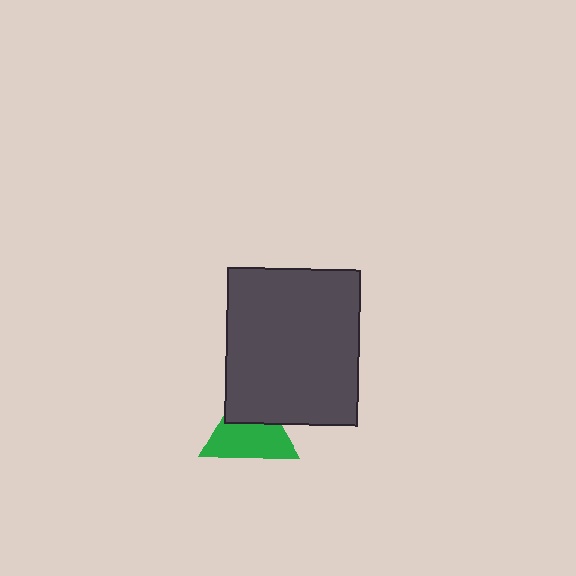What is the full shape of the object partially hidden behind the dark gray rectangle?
The partially hidden object is a green triangle.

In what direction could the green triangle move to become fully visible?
The green triangle could move down. That would shift it out from behind the dark gray rectangle entirely.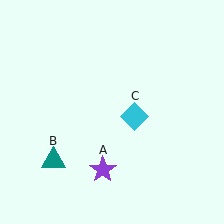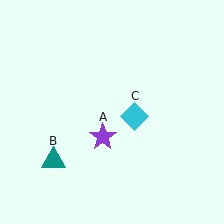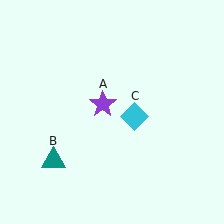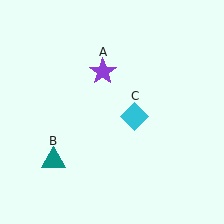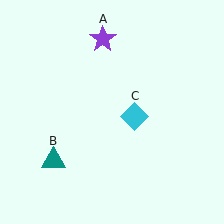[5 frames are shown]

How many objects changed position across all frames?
1 object changed position: purple star (object A).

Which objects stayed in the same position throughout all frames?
Teal triangle (object B) and cyan diamond (object C) remained stationary.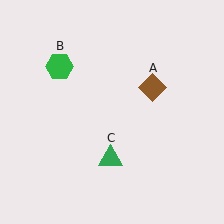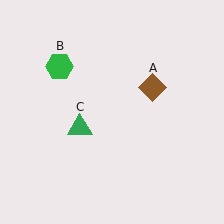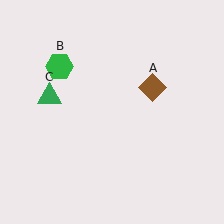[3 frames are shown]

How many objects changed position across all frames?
1 object changed position: green triangle (object C).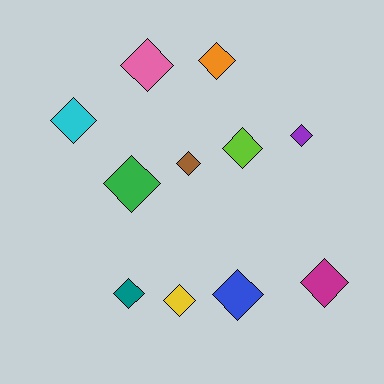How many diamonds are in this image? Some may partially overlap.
There are 11 diamonds.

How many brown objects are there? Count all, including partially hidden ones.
There is 1 brown object.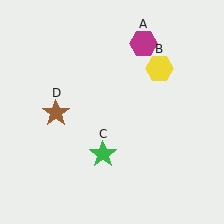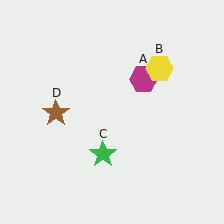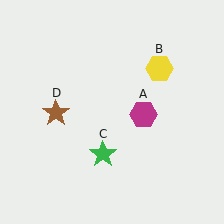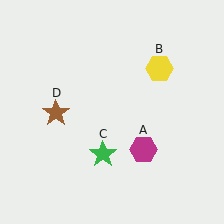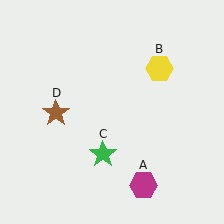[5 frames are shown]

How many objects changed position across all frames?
1 object changed position: magenta hexagon (object A).